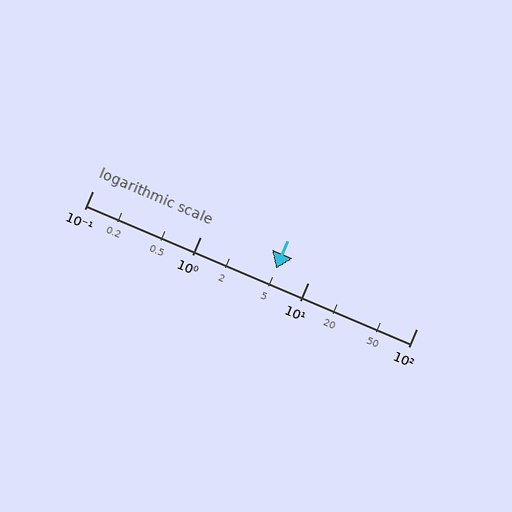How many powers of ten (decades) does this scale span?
The scale spans 3 decades, from 0.1 to 100.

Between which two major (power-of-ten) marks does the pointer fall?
The pointer is between 1 and 10.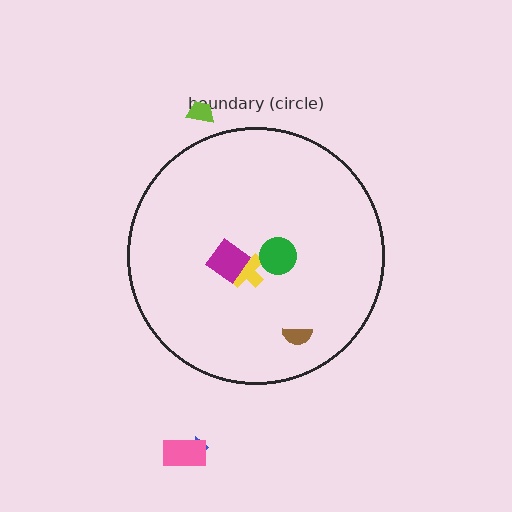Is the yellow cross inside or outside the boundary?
Inside.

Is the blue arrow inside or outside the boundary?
Outside.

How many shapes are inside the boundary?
4 inside, 3 outside.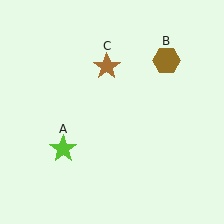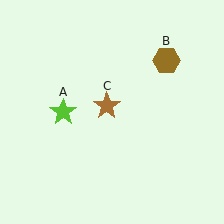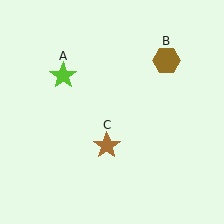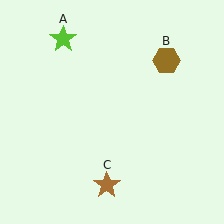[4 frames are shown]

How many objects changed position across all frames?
2 objects changed position: lime star (object A), brown star (object C).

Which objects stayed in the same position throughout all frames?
Brown hexagon (object B) remained stationary.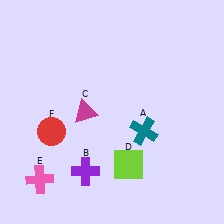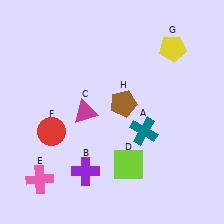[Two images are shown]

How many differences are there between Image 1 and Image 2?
There are 2 differences between the two images.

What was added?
A yellow pentagon (G), a brown pentagon (H) were added in Image 2.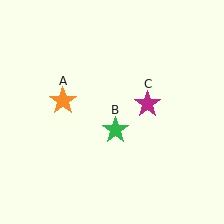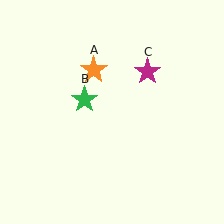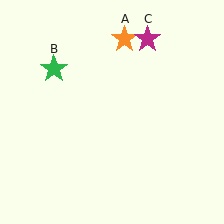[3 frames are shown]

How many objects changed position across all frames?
3 objects changed position: orange star (object A), green star (object B), magenta star (object C).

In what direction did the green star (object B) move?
The green star (object B) moved up and to the left.